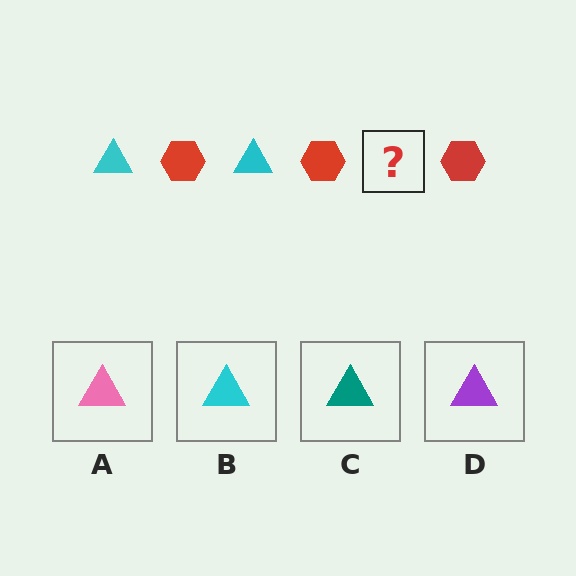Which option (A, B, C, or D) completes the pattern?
B.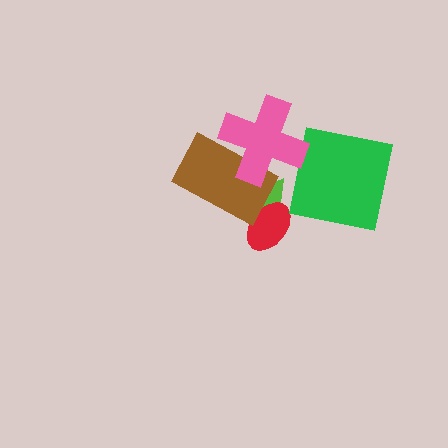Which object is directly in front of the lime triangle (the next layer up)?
The red ellipse is directly in front of the lime triangle.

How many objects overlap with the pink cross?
2 objects overlap with the pink cross.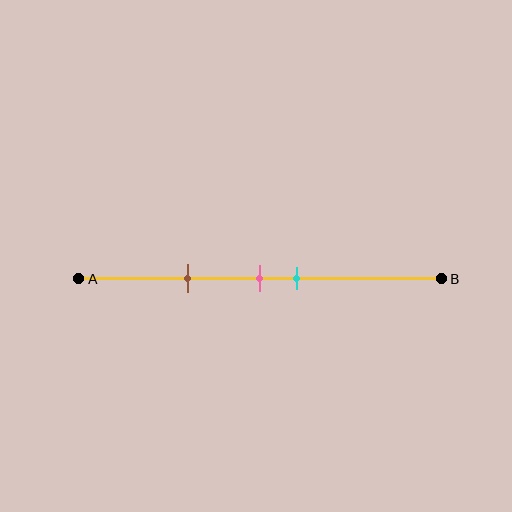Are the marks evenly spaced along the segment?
No, the marks are not evenly spaced.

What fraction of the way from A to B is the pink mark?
The pink mark is approximately 50% (0.5) of the way from A to B.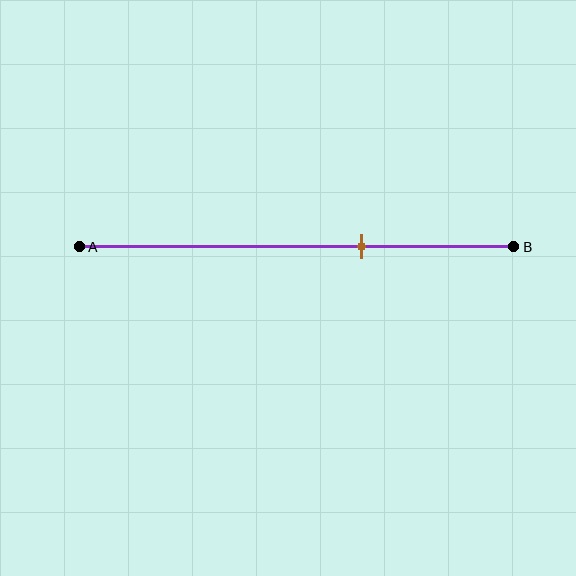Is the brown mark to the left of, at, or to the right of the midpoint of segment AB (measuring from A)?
The brown mark is to the right of the midpoint of segment AB.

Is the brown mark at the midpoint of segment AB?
No, the mark is at about 65% from A, not at the 50% midpoint.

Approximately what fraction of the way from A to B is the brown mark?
The brown mark is approximately 65% of the way from A to B.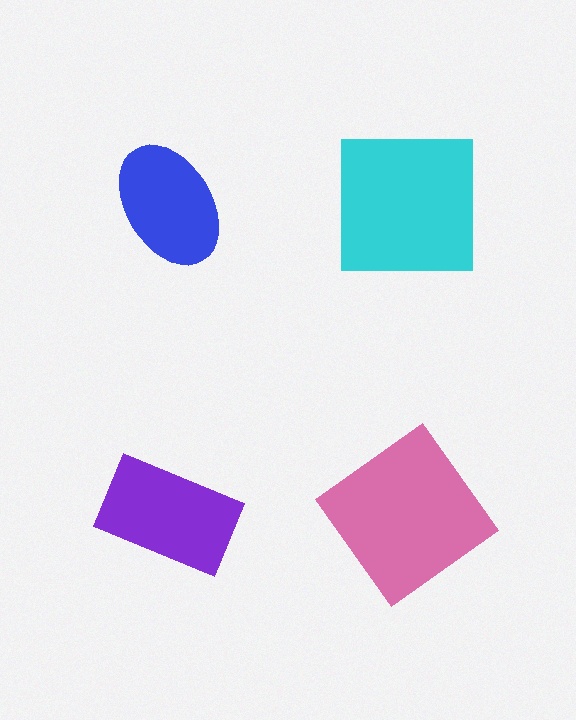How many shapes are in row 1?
2 shapes.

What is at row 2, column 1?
A purple rectangle.